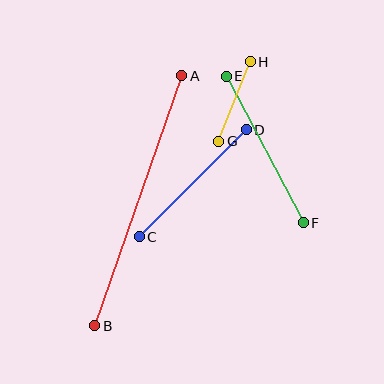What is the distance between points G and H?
The distance is approximately 85 pixels.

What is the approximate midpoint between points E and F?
The midpoint is at approximately (265, 150) pixels.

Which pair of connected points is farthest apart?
Points A and B are farthest apart.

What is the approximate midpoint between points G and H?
The midpoint is at approximately (234, 101) pixels.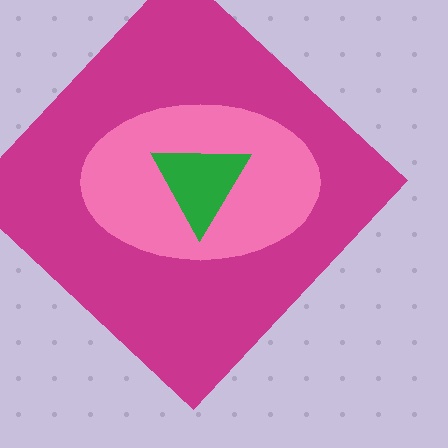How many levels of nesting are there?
3.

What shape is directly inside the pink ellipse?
The green triangle.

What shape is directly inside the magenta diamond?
The pink ellipse.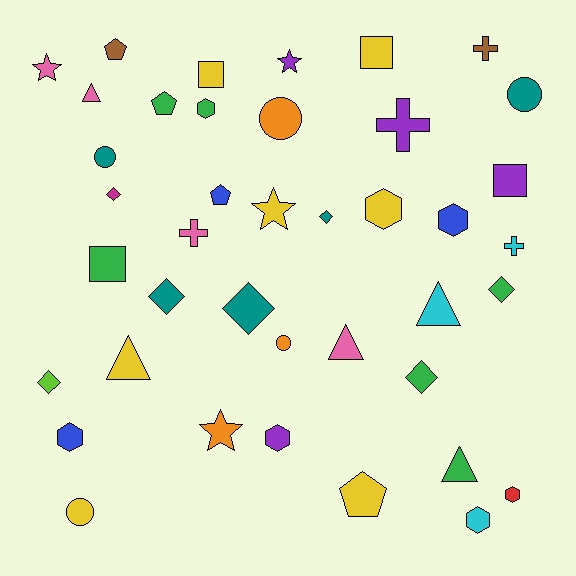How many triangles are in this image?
There are 5 triangles.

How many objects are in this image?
There are 40 objects.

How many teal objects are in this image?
There are 5 teal objects.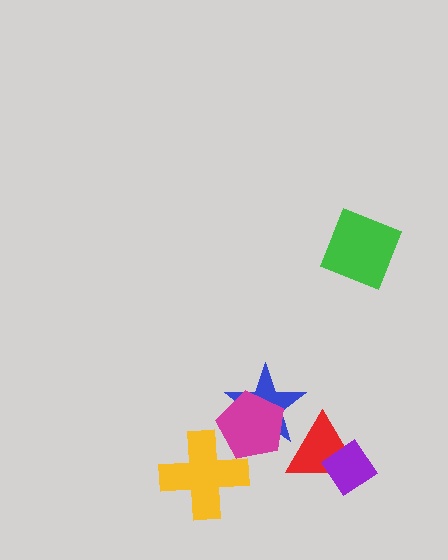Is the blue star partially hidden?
Yes, it is partially covered by another shape.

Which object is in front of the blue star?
The magenta pentagon is in front of the blue star.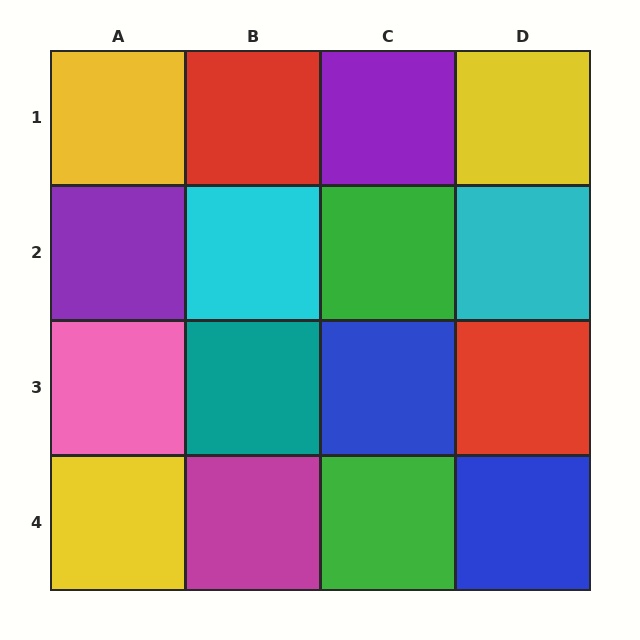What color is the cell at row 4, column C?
Green.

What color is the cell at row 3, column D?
Red.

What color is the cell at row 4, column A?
Yellow.